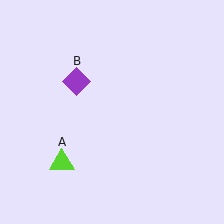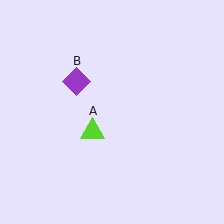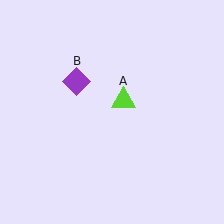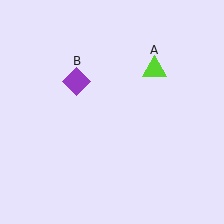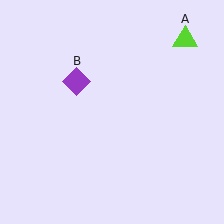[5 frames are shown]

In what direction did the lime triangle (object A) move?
The lime triangle (object A) moved up and to the right.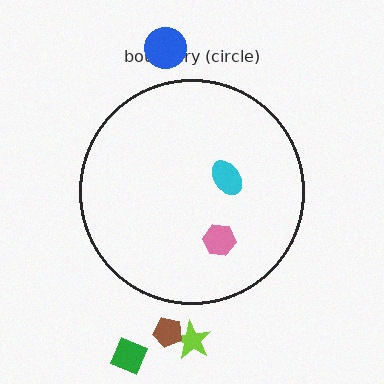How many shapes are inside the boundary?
2 inside, 4 outside.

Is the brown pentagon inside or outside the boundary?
Outside.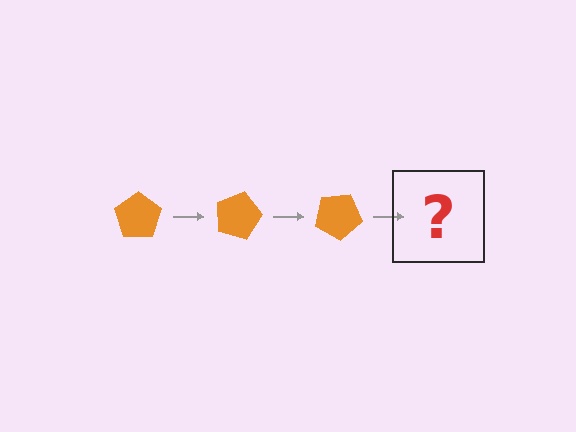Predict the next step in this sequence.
The next step is an orange pentagon rotated 45 degrees.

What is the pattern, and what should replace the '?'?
The pattern is that the pentagon rotates 15 degrees each step. The '?' should be an orange pentagon rotated 45 degrees.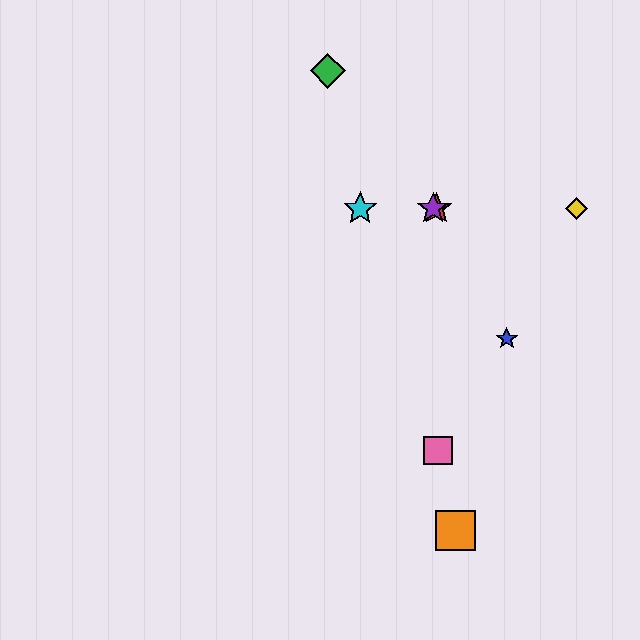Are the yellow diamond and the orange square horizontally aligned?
No, the yellow diamond is at y≈209 and the orange square is at y≈531.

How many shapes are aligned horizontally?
4 shapes (the red star, the yellow diamond, the purple star, the cyan star) are aligned horizontally.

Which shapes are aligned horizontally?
The red star, the yellow diamond, the purple star, the cyan star are aligned horizontally.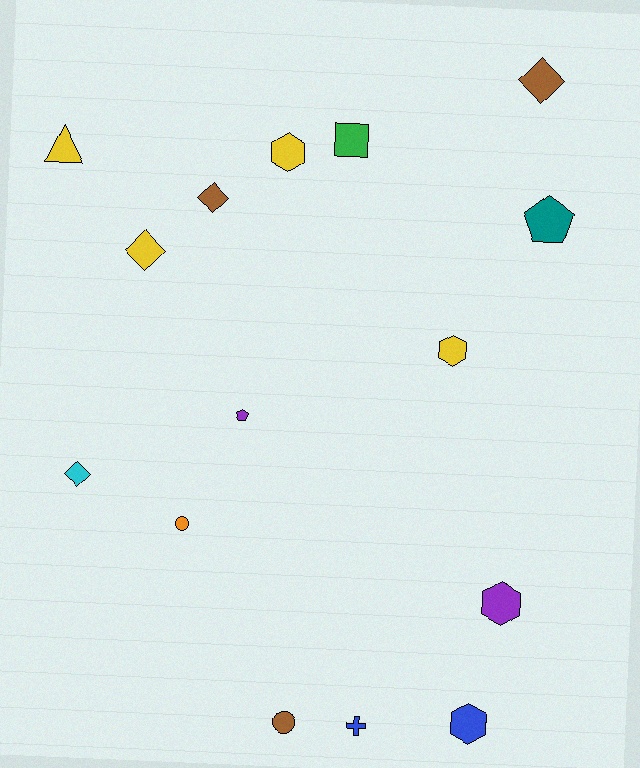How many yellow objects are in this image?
There are 4 yellow objects.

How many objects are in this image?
There are 15 objects.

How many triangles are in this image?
There is 1 triangle.